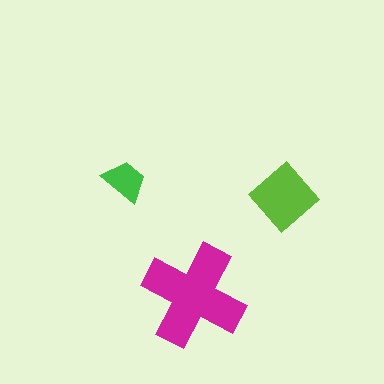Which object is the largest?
The magenta cross.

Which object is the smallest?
The green trapezoid.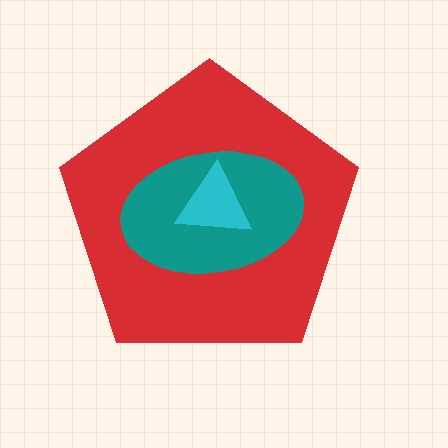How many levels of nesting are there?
3.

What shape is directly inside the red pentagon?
The teal ellipse.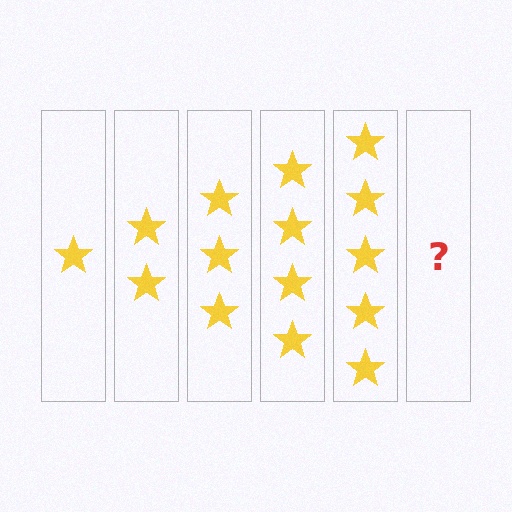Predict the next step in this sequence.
The next step is 6 stars.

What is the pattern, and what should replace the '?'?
The pattern is that each step adds one more star. The '?' should be 6 stars.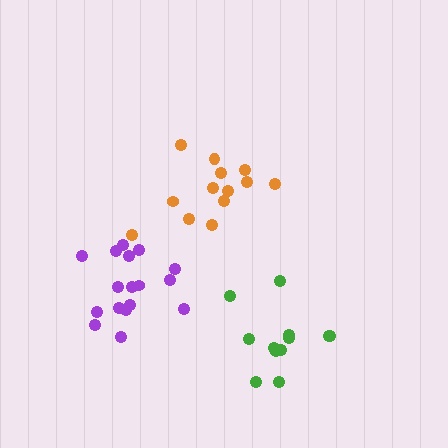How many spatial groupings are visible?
There are 3 spatial groupings.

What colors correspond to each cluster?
The clusters are colored: orange, purple, green.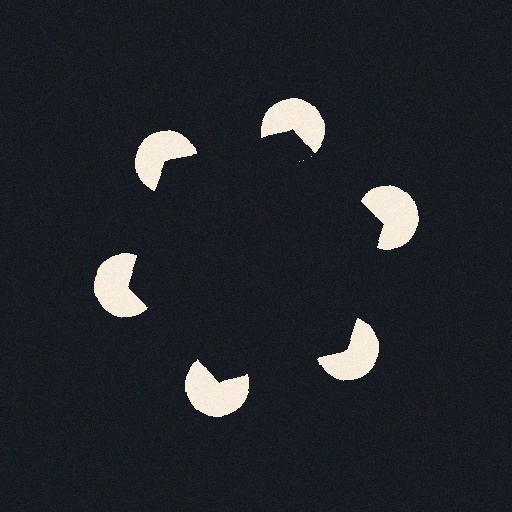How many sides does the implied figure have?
6 sides.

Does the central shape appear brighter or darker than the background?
It typically appears slightly darker than the background, even though no actual brightness change is drawn.